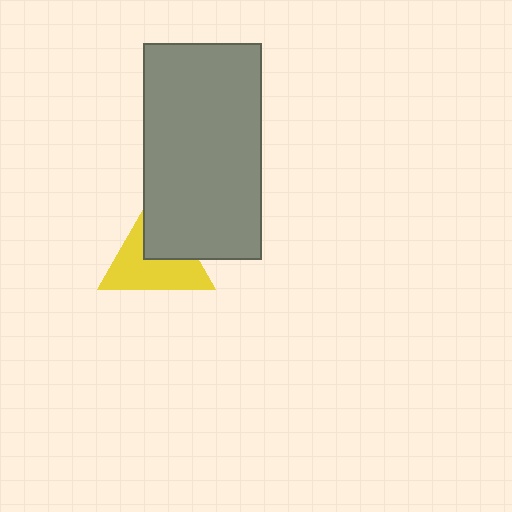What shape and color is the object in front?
The object in front is a gray rectangle.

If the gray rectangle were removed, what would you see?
You would see the complete yellow triangle.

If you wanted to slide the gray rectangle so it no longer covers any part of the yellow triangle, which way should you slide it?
Slide it toward the upper-right — that is the most direct way to separate the two shapes.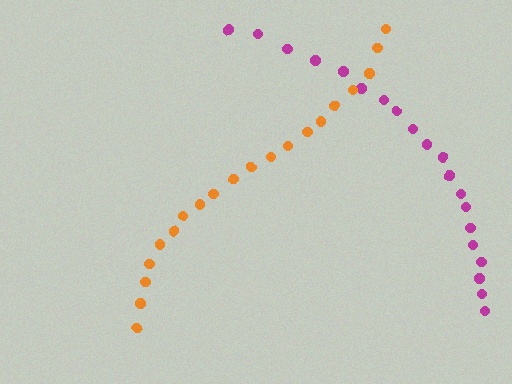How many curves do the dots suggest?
There are 2 distinct paths.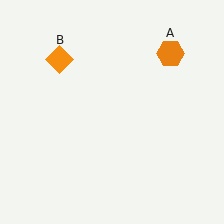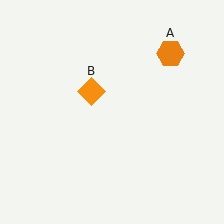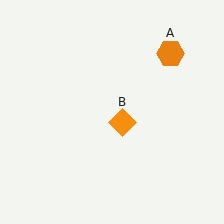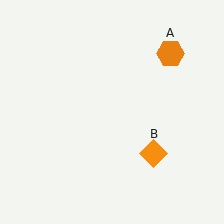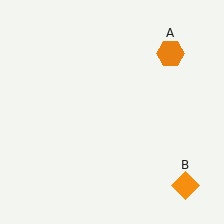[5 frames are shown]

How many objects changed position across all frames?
1 object changed position: orange diamond (object B).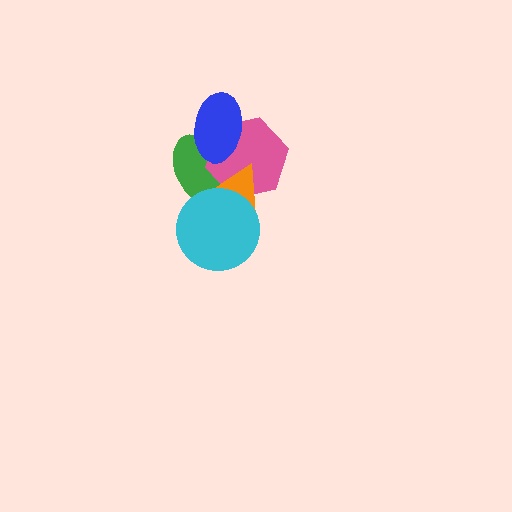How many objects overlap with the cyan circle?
2 objects overlap with the cyan circle.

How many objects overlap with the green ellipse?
4 objects overlap with the green ellipse.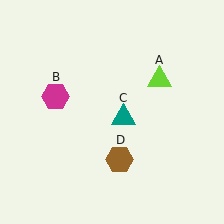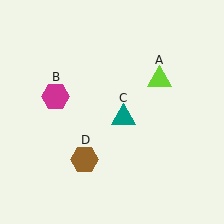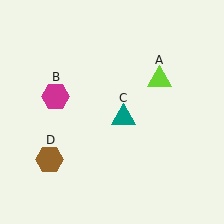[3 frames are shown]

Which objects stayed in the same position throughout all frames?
Lime triangle (object A) and magenta hexagon (object B) and teal triangle (object C) remained stationary.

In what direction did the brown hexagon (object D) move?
The brown hexagon (object D) moved left.